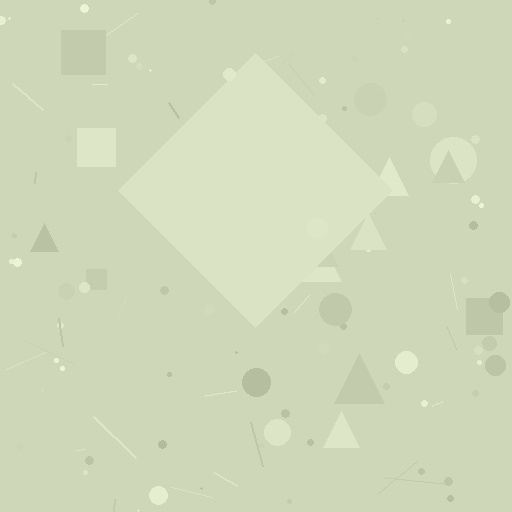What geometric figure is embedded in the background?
A diamond is embedded in the background.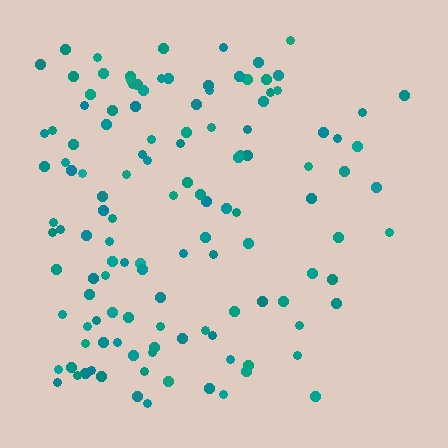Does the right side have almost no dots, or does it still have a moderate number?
Still a moderate number, just noticeably fewer than the left.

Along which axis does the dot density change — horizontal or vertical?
Horizontal.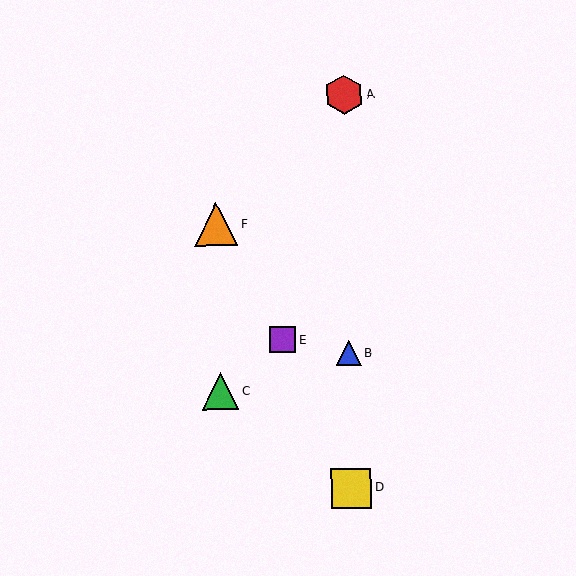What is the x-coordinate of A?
Object A is at x≈344.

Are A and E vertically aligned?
No, A is at x≈344 and E is at x≈282.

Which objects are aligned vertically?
Objects A, B, D are aligned vertically.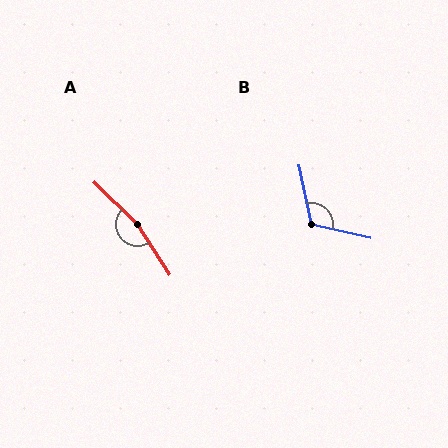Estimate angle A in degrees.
Approximately 168 degrees.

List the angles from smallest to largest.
B (114°), A (168°).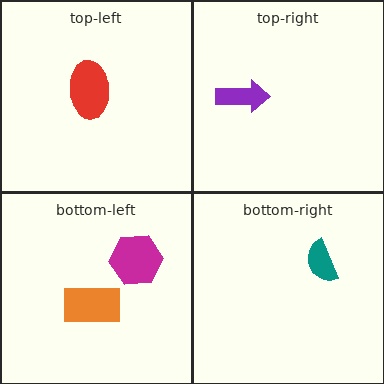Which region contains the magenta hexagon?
The bottom-left region.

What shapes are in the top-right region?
The purple arrow.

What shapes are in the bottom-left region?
The orange rectangle, the magenta hexagon.